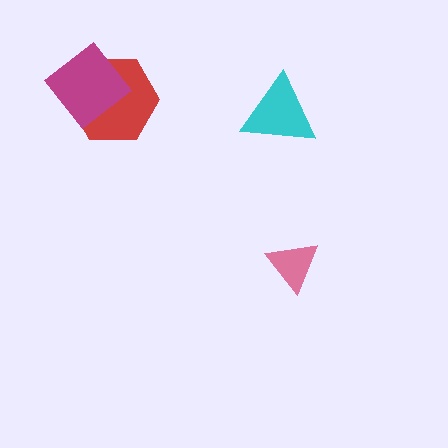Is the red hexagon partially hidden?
Yes, it is partially covered by another shape.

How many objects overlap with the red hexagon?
1 object overlaps with the red hexagon.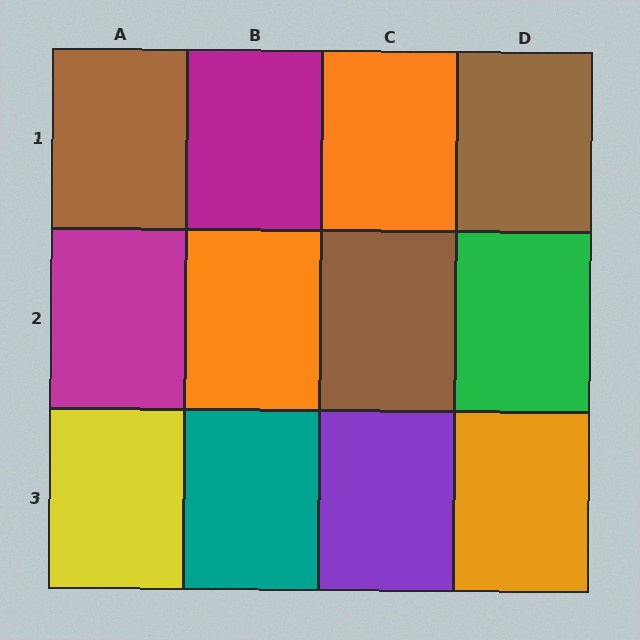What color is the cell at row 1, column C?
Orange.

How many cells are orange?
3 cells are orange.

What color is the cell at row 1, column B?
Magenta.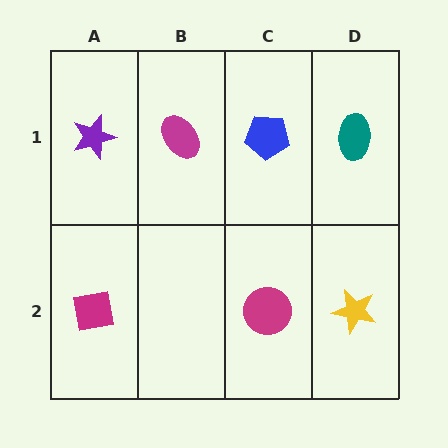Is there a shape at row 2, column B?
No, that cell is empty.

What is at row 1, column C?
A blue pentagon.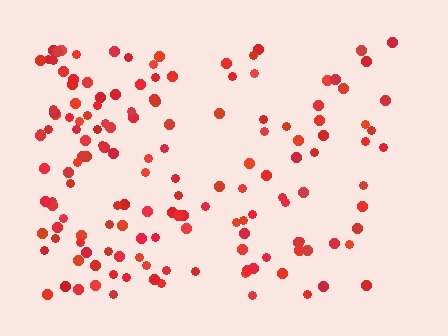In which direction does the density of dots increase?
From right to left, with the left side densest.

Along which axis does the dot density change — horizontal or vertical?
Horizontal.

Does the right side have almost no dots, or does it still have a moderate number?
Still a moderate number, just noticeably fewer than the left.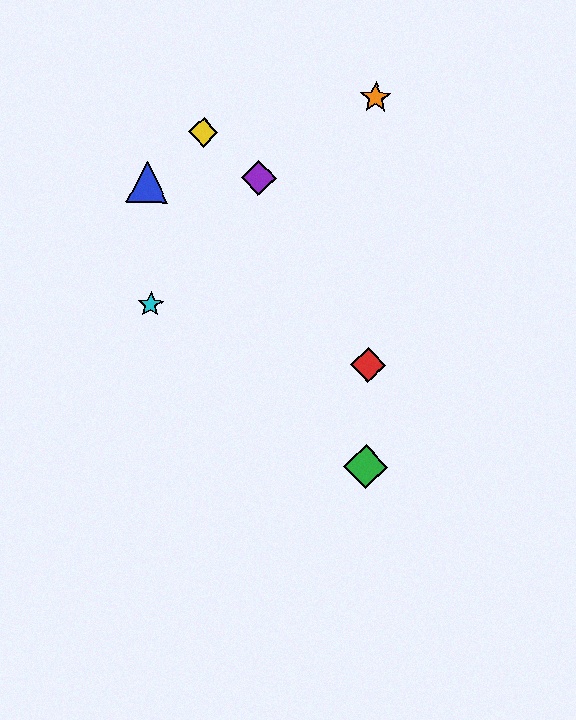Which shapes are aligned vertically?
The red diamond, the green diamond, the orange star are aligned vertically.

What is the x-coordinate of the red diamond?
The red diamond is at x≈368.